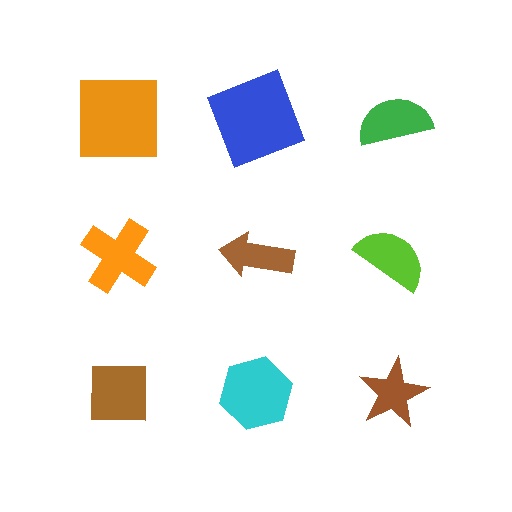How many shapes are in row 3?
3 shapes.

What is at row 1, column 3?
A green semicircle.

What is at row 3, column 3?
A brown star.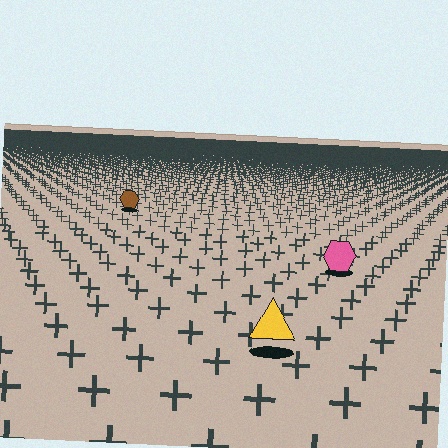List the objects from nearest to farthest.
From nearest to farthest: the yellow triangle, the pink hexagon, the brown hexagon.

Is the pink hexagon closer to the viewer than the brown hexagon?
Yes. The pink hexagon is closer — you can tell from the texture gradient: the ground texture is coarser near it.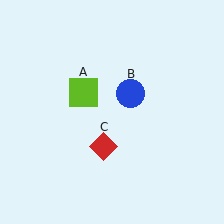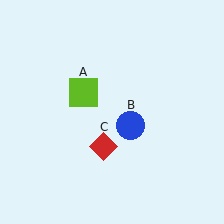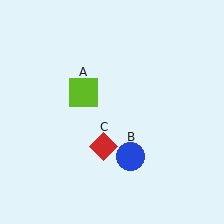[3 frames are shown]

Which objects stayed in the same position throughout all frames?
Lime square (object A) and red diamond (object C) remained stationary.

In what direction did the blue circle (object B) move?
The blue circle (object B) moved down.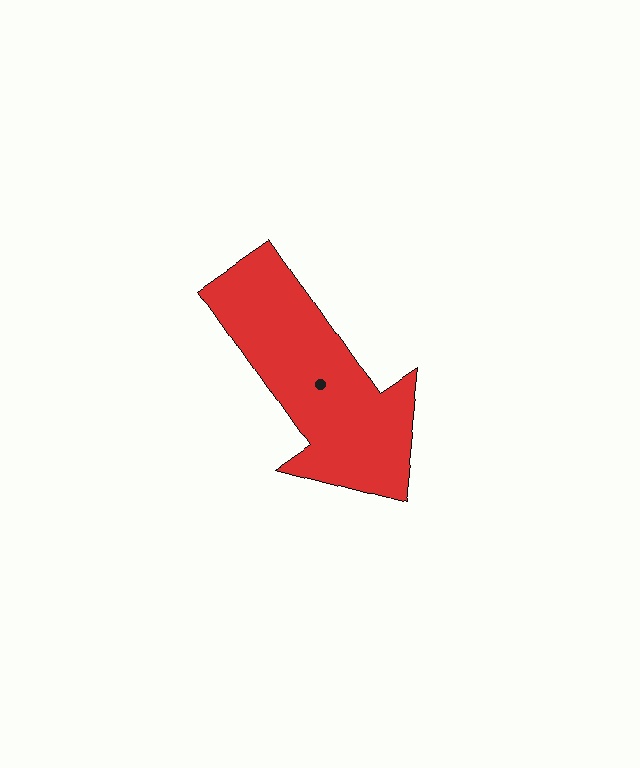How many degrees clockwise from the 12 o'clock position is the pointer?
Approximately 145 degrees.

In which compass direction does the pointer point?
Southeast.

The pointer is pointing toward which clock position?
Roughly 5 o'clock.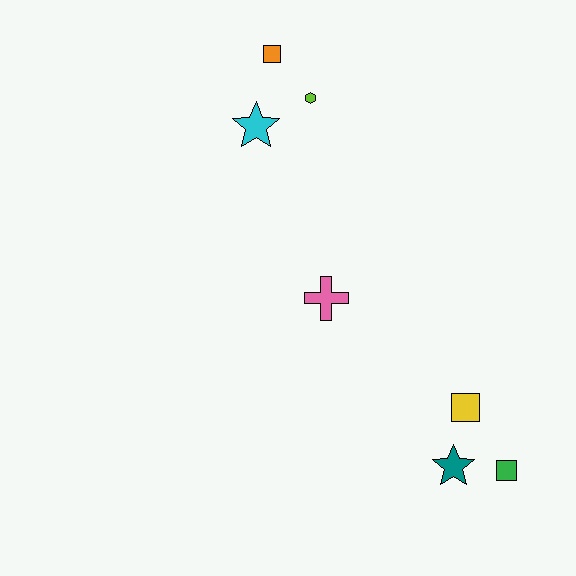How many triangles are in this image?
There are no triangles.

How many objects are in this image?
There are 7 objects.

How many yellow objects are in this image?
There is 1 yellow object.